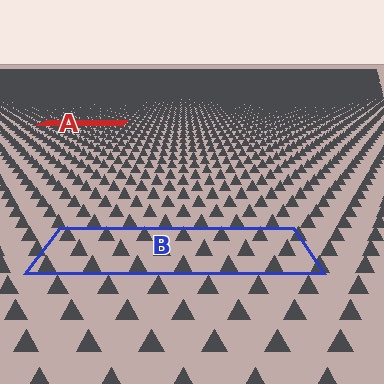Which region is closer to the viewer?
Region B is closer. The texture elements there are larger and more spread out.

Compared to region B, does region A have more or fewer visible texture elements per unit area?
Region A has more texture elements per unit area — they are packed more densely because it is farther away.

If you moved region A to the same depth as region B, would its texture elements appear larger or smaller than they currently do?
They would appear larger. At a closer depth, the same texture elements are projected at a bigger on-screen size.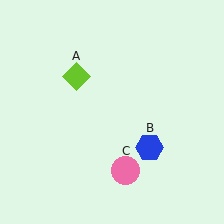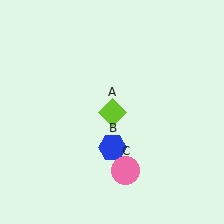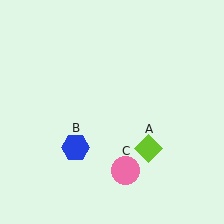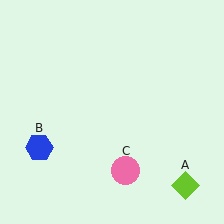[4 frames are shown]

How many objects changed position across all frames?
2 objects changed position: lime diamond (object A), blue hexagon (object B).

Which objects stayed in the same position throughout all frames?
Pink circle (object C) remained stationary.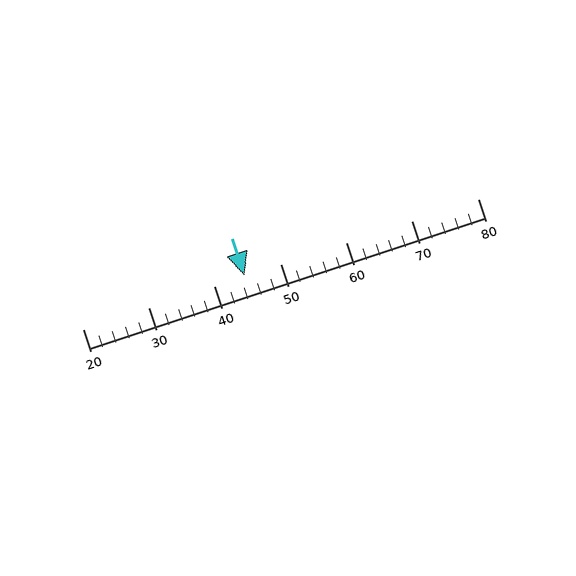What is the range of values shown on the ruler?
The ruler shows values from 20 to 80.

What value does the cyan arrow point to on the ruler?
The cyan arrow points to approximately 45.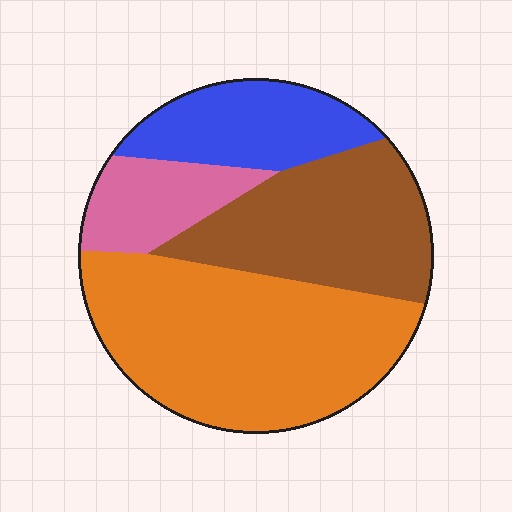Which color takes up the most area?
Orange, at roughly 45%.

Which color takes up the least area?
Pink, at roughly 10%.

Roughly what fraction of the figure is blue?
Blue takes up between a sixth and a third of the figure.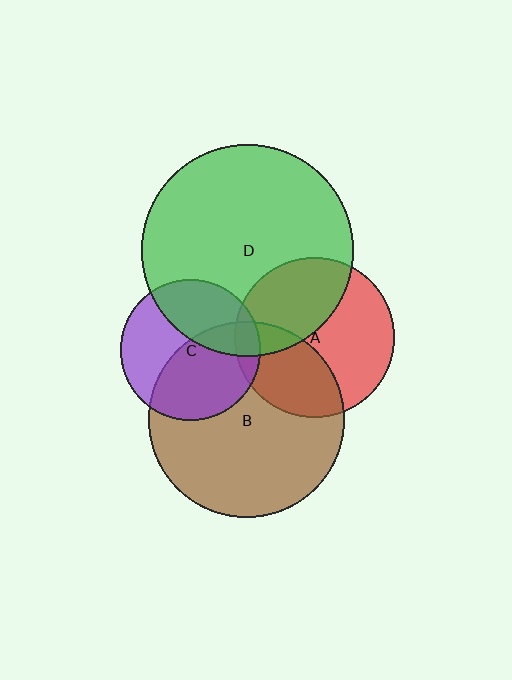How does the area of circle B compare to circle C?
Approximately 1.9 times.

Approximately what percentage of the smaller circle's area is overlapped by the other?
Approximately 40%.